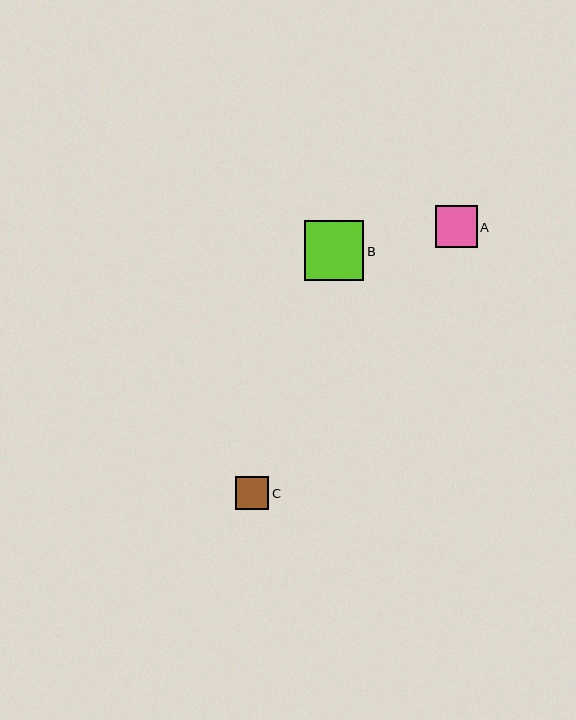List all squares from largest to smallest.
From largest to smallest: B, A, C.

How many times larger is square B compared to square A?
Square B is approximately 1.4 times the size of square A.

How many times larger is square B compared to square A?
Square B is approximately 1.4 times the size of square A.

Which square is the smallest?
Square C is the smallest with a size of approximately 33 pixels.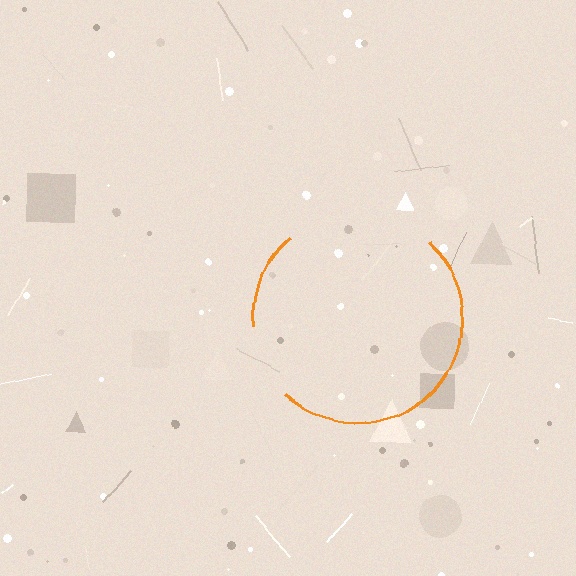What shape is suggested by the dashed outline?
The dashed outline suggests a circle.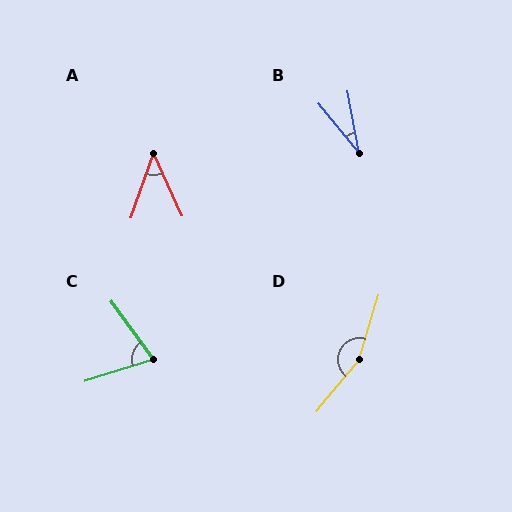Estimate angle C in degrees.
Approximately 71 degrees.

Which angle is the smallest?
B, at approximately 30 degrees.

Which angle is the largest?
D, at approximately 157 degrees.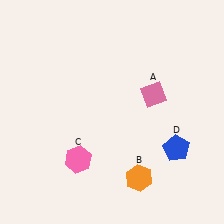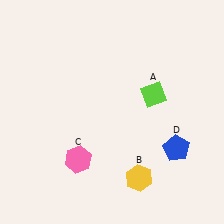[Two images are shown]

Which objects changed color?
A changed from pink to lime. B changed from orange to yellow.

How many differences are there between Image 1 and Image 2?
There are 2 differences between the two images.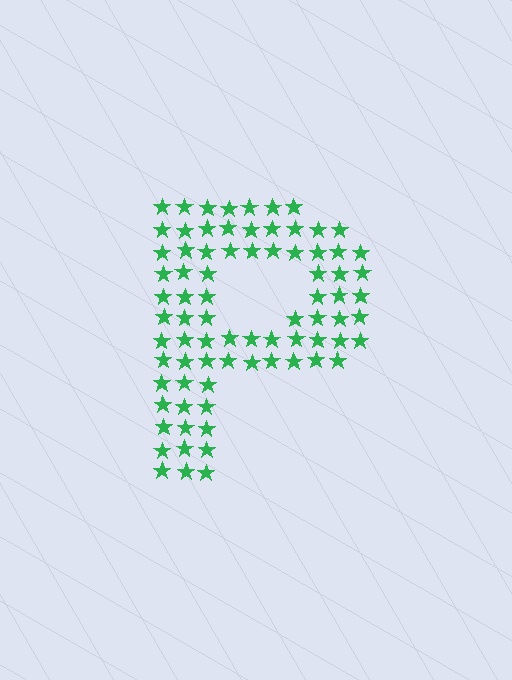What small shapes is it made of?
It is made of small stars.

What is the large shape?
The large shape is the letter P.